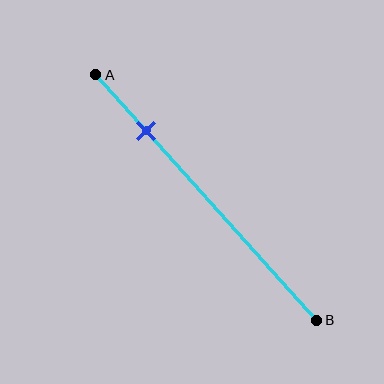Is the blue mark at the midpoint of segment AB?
No, the mark is at about 25% from A, not at the 50% midpoint.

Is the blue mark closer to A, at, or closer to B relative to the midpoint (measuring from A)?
The blue mark is closer to point A than the midpoint of segment AB.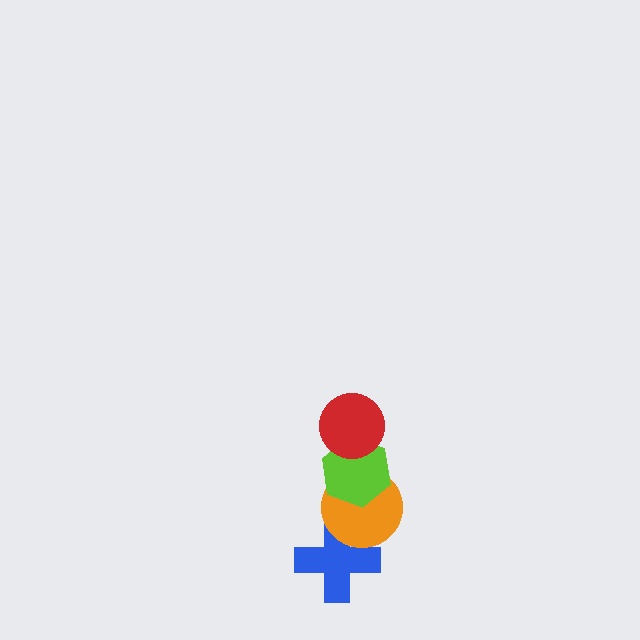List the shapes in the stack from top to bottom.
From top to bottom: the red circle, the lime hexagon, the orange circle, the blue cross.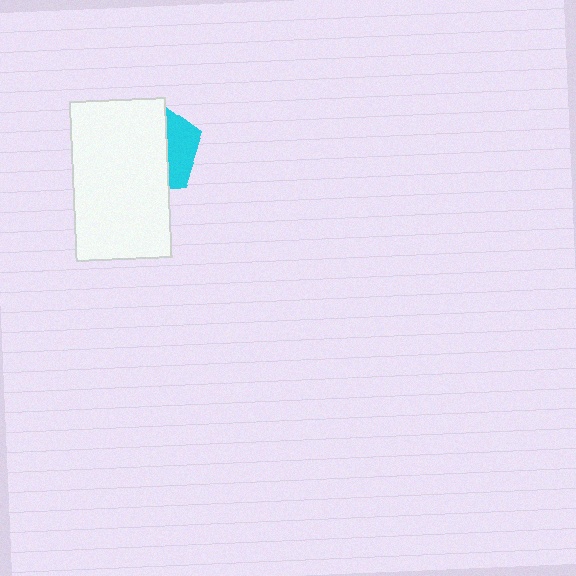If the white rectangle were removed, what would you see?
You would see the complete cyan pentagon.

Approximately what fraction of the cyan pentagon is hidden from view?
Roughly 68% of the cyan pentagon is hidden behind the white rectangle.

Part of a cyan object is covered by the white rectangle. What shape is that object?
It is a pentagon.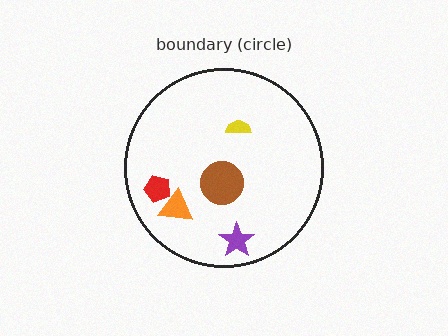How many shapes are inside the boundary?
5 inside, 0 outside.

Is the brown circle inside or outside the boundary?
Inside.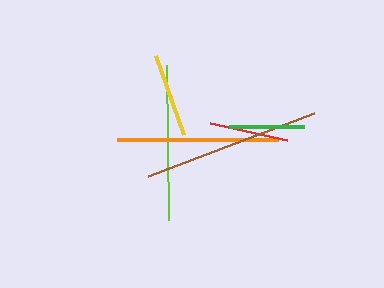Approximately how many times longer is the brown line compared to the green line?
The brown line is approximately 2.3 times the length of the green line.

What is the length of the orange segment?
The orange segment is approximately 161 pixels long.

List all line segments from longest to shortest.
From longest to shortest: brown, orange, lime, yellow, red, green.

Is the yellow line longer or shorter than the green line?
The yellow line is longer than the green line.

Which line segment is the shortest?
The green line is the shortest at approximately 75 pixels.